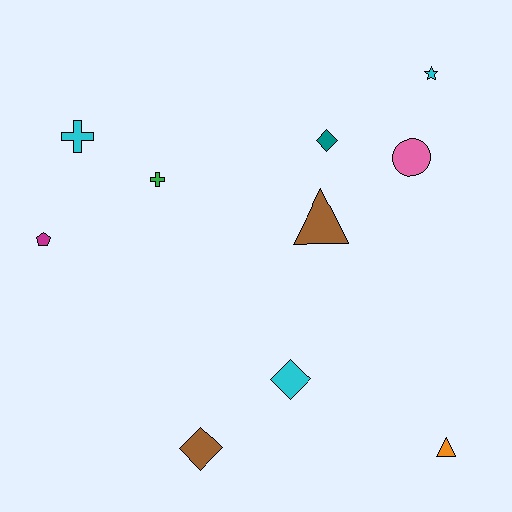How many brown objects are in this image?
There are 2 brown objects.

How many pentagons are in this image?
There is 1 pentagon.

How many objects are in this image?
There are 10 objects.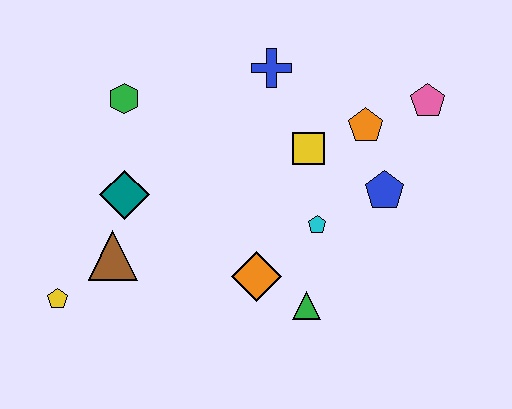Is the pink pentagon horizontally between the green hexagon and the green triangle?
No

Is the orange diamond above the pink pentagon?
No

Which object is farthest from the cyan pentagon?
The yellow pentagon is farthest from the cyan pentagon.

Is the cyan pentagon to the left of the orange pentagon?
Yes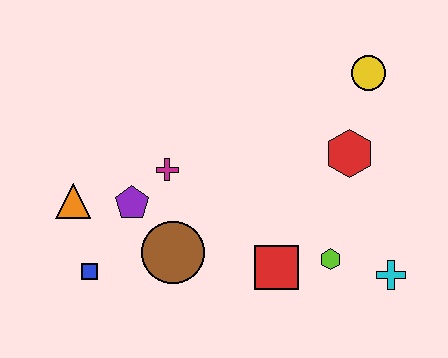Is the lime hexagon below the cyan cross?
No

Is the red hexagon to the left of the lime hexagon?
No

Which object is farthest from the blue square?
The yellow circle is farthest from the blue square.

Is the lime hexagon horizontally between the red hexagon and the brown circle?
Yes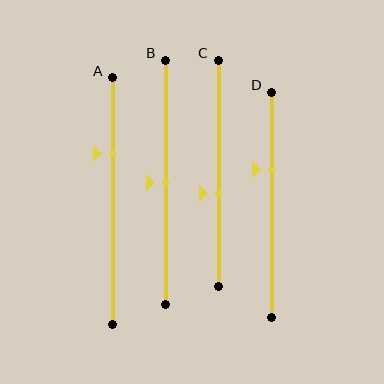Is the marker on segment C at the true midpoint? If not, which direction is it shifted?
No, the marker on segment C is shifted downward by about 9% of the segment length.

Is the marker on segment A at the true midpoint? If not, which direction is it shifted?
No, the marker on segment A is shifted upward by about 19% of the segment length.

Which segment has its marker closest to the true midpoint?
Segment B has its marker closest to the true midpoint.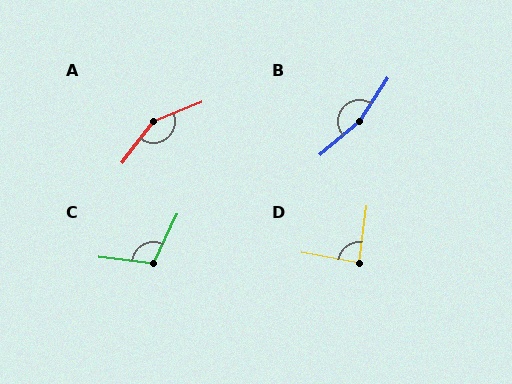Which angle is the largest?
B, at approximately 164 degrees.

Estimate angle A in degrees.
Approximately 149 degrees.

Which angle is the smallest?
D, at approximately 87 degrees.